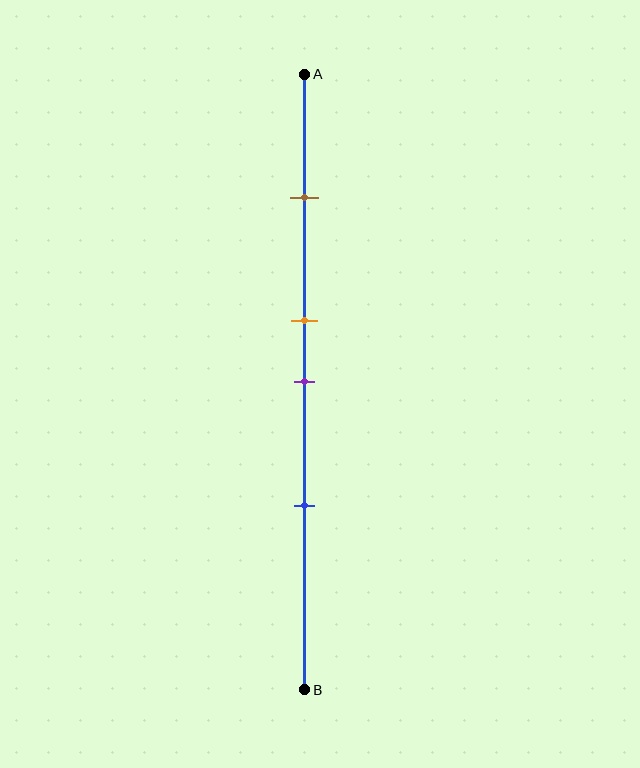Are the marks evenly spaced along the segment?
No, the marks are not evenly spaced.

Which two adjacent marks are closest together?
The orange and purple marks are the closest adjacent pair.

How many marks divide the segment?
There are 4 marks dividing the segment.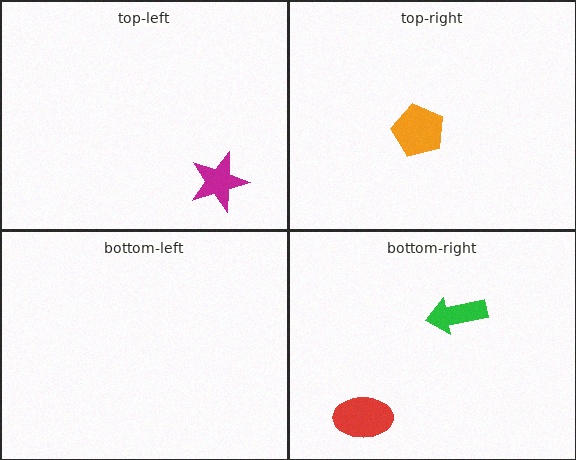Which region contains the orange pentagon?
The top-right region.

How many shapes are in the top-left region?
1.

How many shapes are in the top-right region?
1.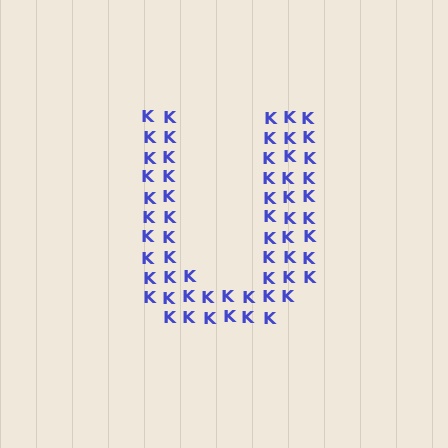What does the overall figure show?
The overall figure shows the letter U.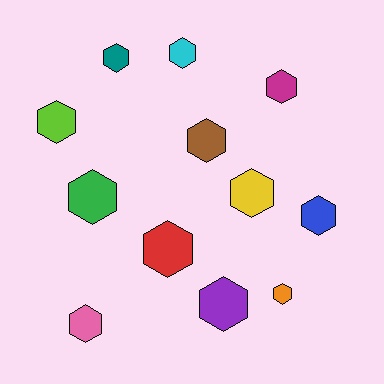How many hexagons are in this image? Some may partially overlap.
There are 12 hexagons.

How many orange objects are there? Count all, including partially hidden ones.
There is 1 orange object.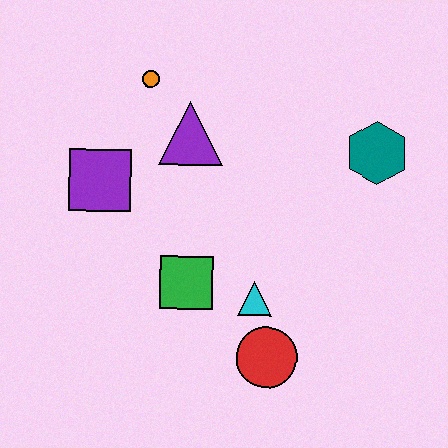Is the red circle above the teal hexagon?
No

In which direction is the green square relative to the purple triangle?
The green square is below the purple triangle.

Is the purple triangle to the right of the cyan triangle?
No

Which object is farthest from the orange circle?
The red circle is farthest from the orange circle.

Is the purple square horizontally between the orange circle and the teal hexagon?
No